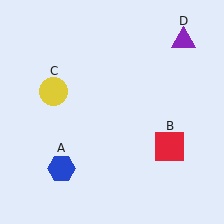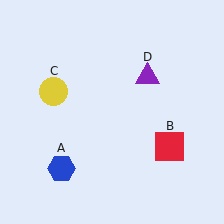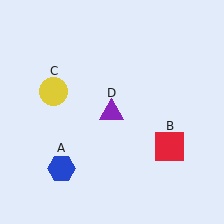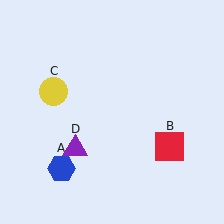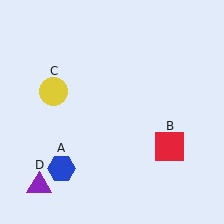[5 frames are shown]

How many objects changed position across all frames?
1 object changed position: purple triangle (object D).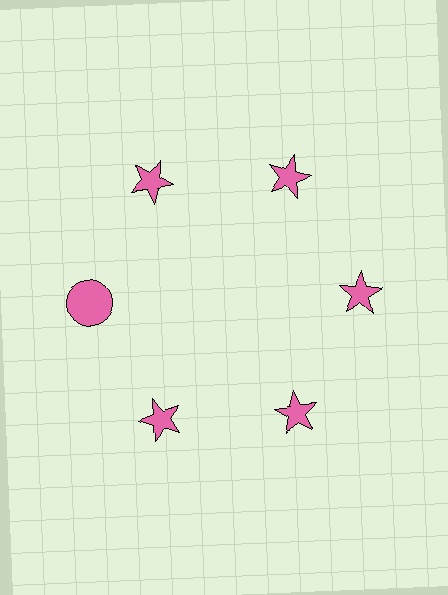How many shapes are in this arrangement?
There are 6 shapes arranged in a ring pattern.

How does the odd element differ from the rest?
It has a different shape: circle instead of star.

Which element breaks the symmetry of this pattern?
The pink circle at roughly the 9 o'clock position breaks the symmetry. All other shapes are pink stars.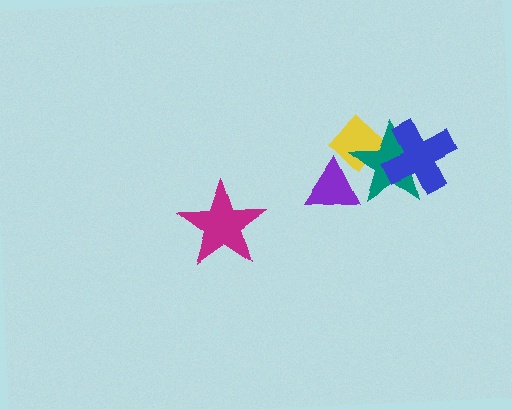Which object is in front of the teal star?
The blue cross is in front of the teal star.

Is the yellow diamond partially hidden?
Yes, it is partially covered by another shape.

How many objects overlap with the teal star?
3 objects overlap with the teal star.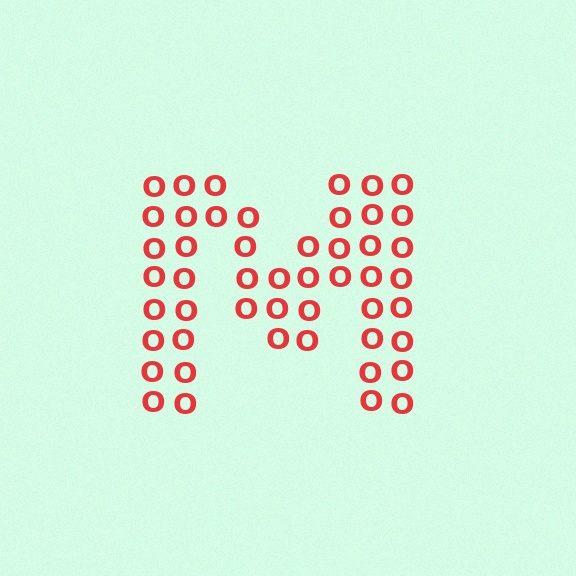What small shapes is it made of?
It is made of small letter O's.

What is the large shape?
The large shape is the letter M.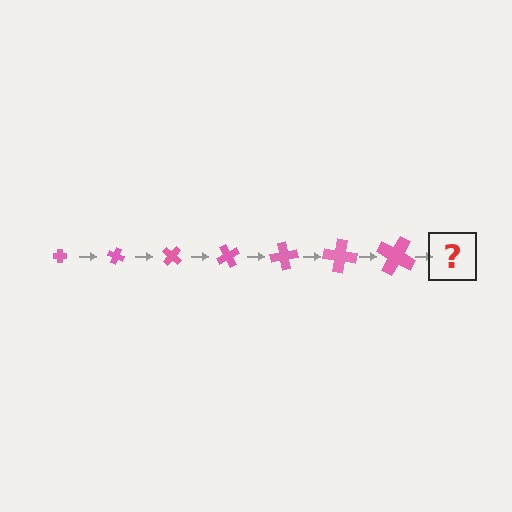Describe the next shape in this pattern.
It should be a cross, larger than the previous one and rotated 140 degrees from the start.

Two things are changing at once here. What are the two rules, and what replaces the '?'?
The two rules are that the cross grows larger each step and it rotates 20 degrees each step. The '?' should be a cross, larger than the previous one and rotated 140 degrees from the start.